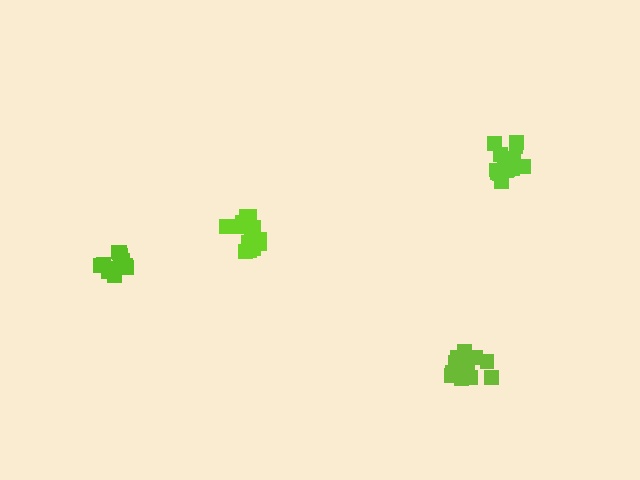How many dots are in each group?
Group 1: 17 dots, Group 2: 15 dots, Group 3: 11 dots, Group 4: 15 dots (58 total).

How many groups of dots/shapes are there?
There are 4 groups.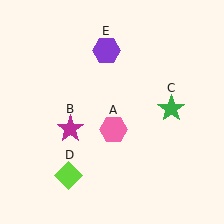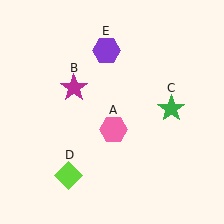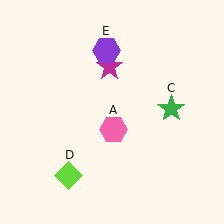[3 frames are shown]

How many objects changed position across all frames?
1 object changed position: magenta star (object B).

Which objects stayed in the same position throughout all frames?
Pink hexagon (object A) and green star (object C) and lime diamond (object D) and purple hexagon (object E) remained stationary.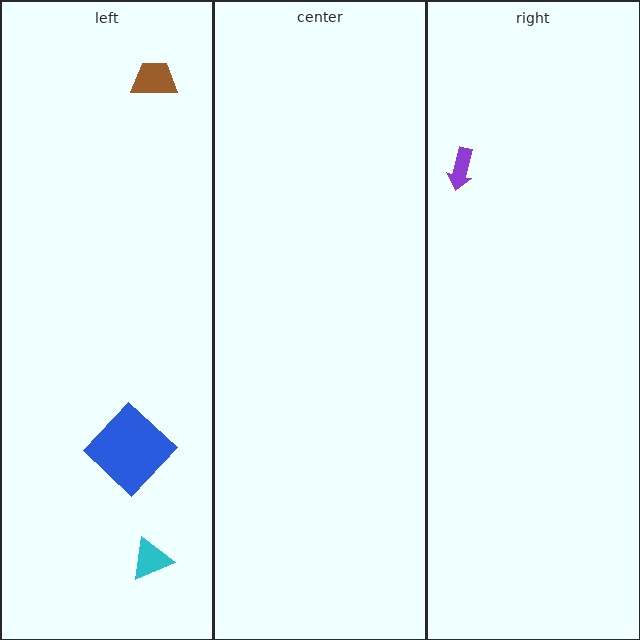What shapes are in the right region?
The purple arrow.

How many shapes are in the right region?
1.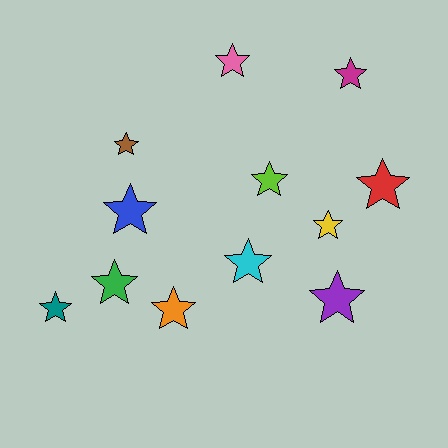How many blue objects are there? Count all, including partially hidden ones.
There is 1 blue object.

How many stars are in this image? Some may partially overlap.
There are 12 stars.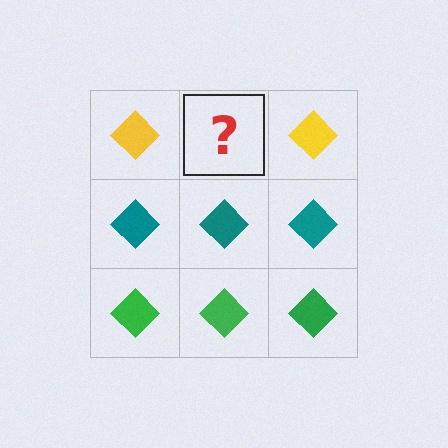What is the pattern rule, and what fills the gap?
The rule is that each row has a consistent color. The gap should be filled with a yellow diamond.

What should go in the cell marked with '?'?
The missing cell should contain a yellow diamond.